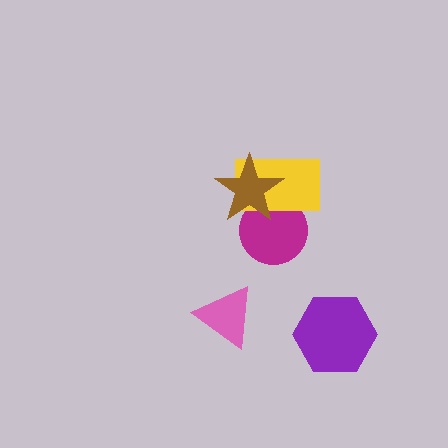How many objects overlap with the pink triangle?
0 objects overlap with the pink triangle.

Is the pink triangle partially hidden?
No, no other shape covers it.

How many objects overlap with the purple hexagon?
0 objects overlap with the purple hexagon.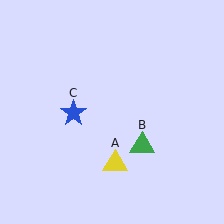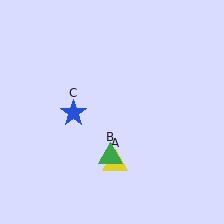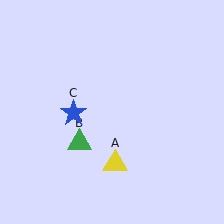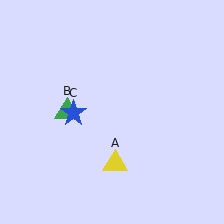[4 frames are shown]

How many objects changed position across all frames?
1 object changed position: green triangle (object B).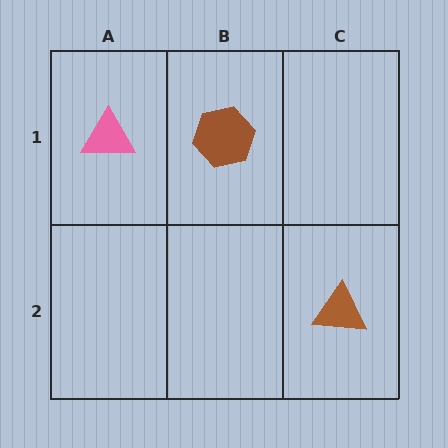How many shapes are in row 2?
1 shape.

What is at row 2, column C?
A brown triangle.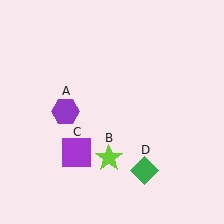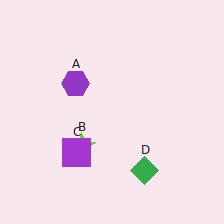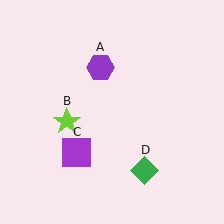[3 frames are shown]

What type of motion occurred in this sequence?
The purple hexagon (object A), lime star (object B) rotated clockwise around the center of the scene.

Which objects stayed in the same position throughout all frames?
Purple square (object C) and green diamond (object D) remained stationary.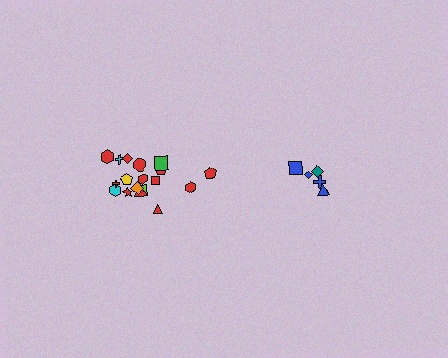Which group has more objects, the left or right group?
The left group.